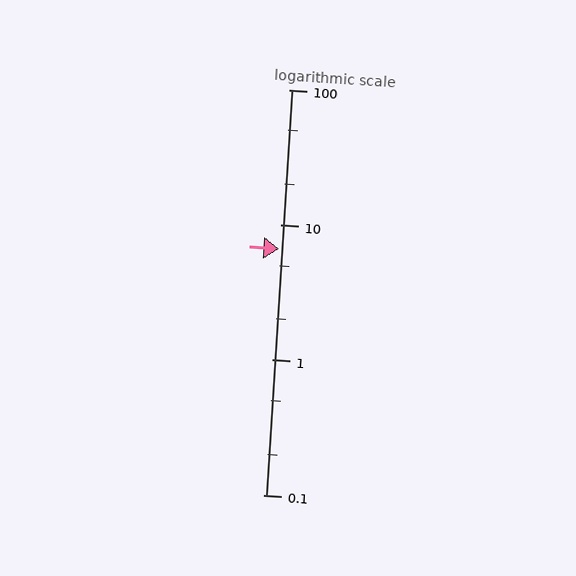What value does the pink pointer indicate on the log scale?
The pointer indicates approximately 6.6.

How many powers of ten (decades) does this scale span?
The scale spans 3 decades, from 0.1 to 100.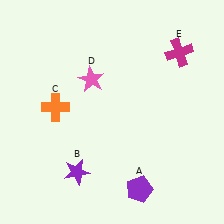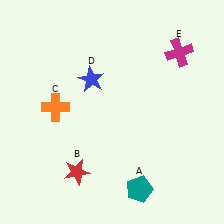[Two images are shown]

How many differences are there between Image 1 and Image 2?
There are 3 differences between the two images.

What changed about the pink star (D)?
In Image 1, D is pink. In Image 2, it changed to blue.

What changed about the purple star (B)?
In Image 1, B is purple. In Image 2, it changed to red.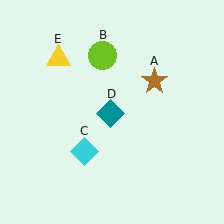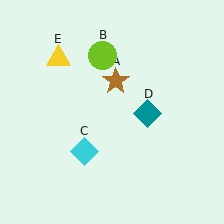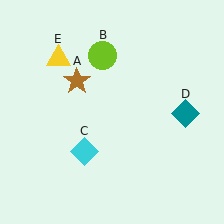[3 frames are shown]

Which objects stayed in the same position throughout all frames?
Lime circle (object B) and cyan diamond (object C) and yellow triangle (object E) remained stationary.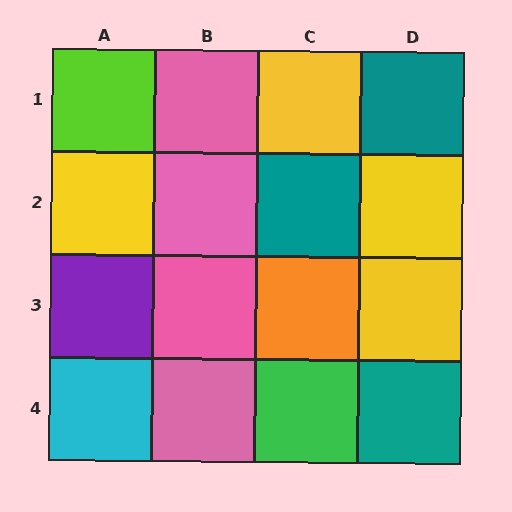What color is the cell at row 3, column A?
Purple.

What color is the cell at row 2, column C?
Teal.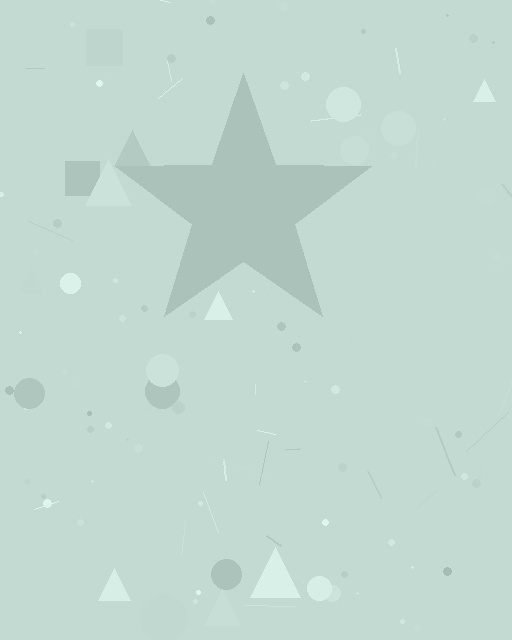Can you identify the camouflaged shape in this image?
The camouflaged shape is a star.